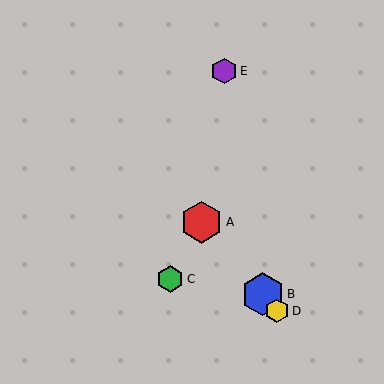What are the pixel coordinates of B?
Object B is at (263, 294).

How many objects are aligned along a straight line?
3 objects (A, B, D) are aligned along a straight line.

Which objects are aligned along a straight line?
Objects A, B, D are aligned along a straight line.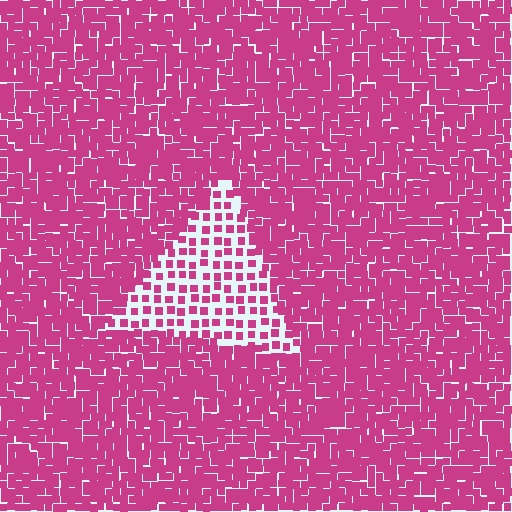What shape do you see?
I see a triangle.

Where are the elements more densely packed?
The elements are more densely packed outside the triangle boundary.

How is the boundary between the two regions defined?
The boundary is defined by a change in element density (approximately 2.4x ratio). All elements are the same color, size, and shape.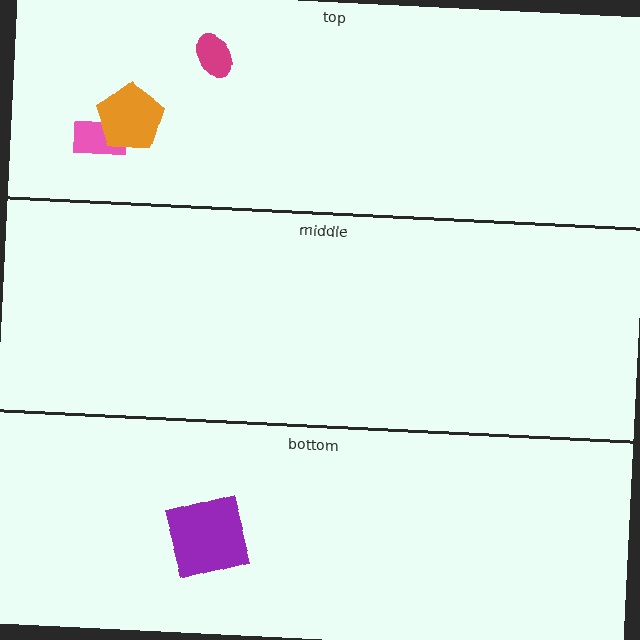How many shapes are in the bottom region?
1.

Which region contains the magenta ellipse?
The top region.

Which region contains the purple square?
The bottom region.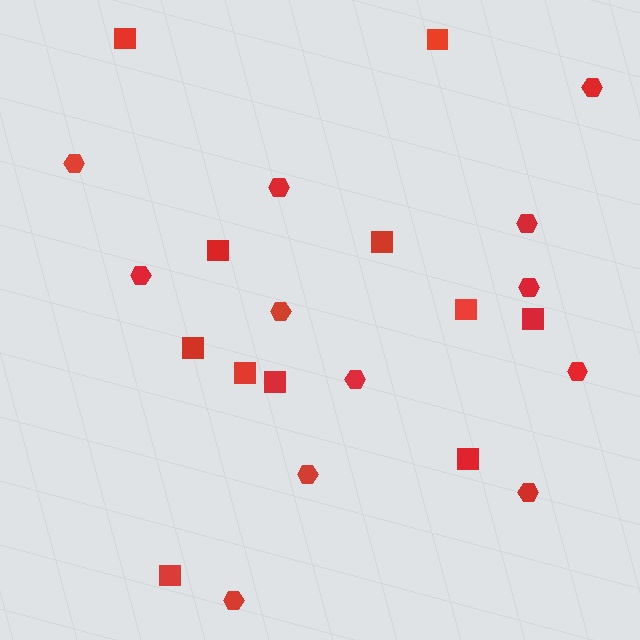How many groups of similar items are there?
There are 2 groups: one group of squares (11) and one group of hexagons (12).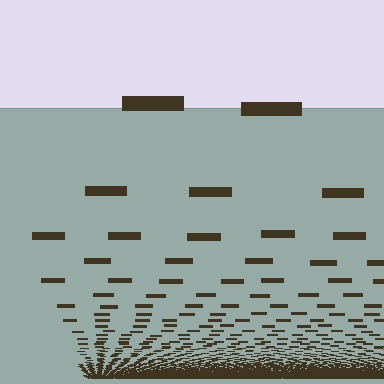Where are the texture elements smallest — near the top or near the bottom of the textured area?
Near the bottom.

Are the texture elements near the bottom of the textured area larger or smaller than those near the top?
Smaller. The gradient is inverted — elements near the bottom are smaller and denser.